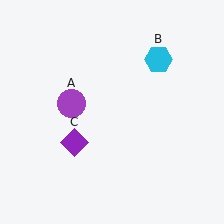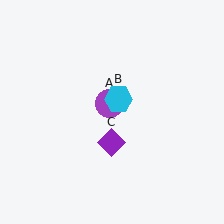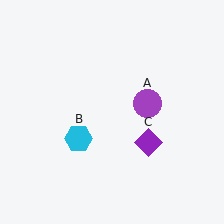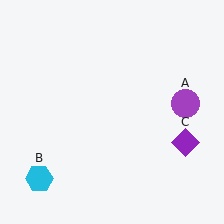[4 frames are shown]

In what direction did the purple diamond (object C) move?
The purple diamond (object C) moved right.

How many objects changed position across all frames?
3 objects changed position: purple circle (object A), cyan hexagon (object B), purple diamond (object C).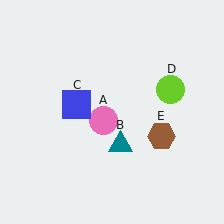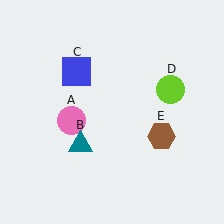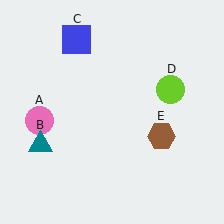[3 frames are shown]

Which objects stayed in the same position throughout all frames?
Lime circle (object D) and brown hexagon (object E) remained stationary.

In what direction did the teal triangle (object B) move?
The teal triangle (object B) moved left.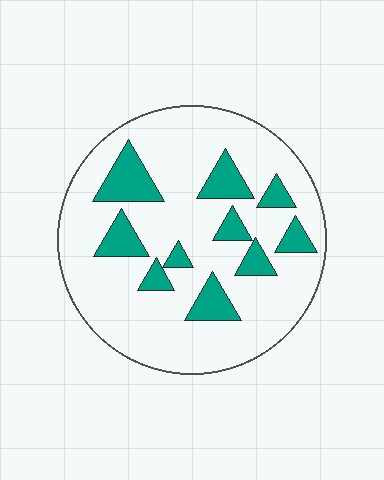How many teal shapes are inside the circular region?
10.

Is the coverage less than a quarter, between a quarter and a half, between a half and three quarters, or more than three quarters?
Less than a quarter.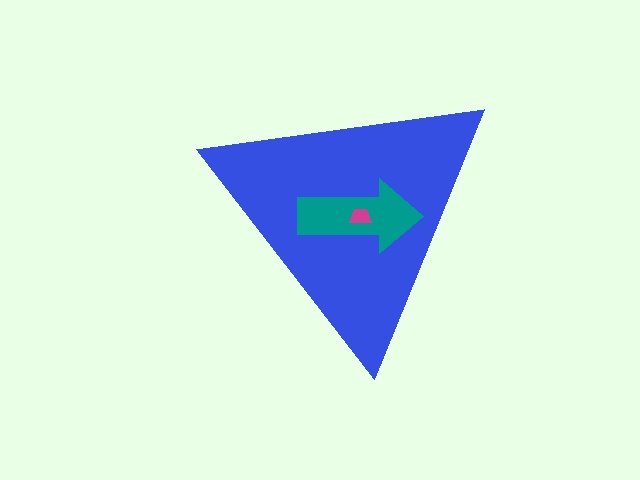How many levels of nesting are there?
3.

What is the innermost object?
The magenta trapezoid.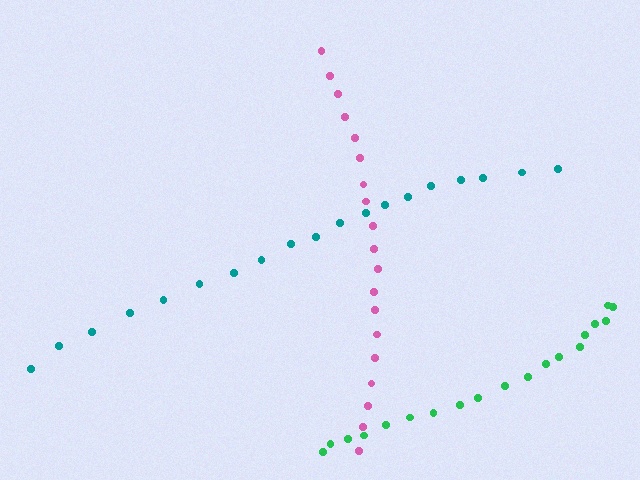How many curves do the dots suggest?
There are 3 distinct paths.